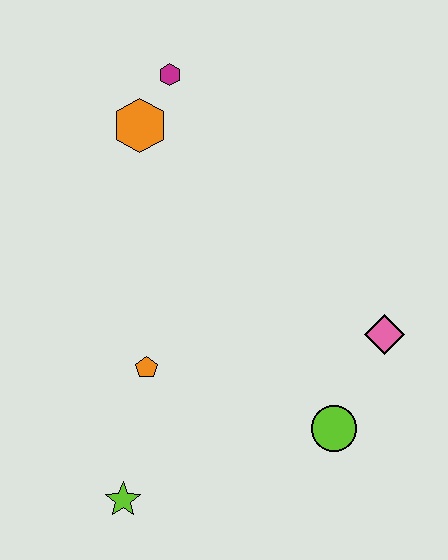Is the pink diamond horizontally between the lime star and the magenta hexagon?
No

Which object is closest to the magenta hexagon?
The orange hexagon is closest to the magenta hexagon.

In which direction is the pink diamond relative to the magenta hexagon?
The pink diamond is below the magenta hexagon.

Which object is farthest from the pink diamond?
The magenta hexagon is farthest from the pink diamond.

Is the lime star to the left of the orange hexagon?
Yes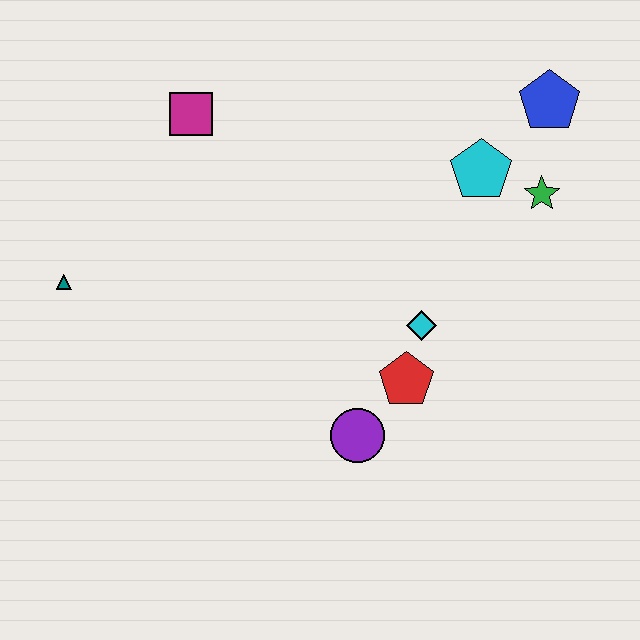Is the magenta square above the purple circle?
Yes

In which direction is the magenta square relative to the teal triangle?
The magenta square is above the teal triangle.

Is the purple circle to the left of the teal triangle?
No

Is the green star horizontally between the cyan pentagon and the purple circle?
No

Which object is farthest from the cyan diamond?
The teal triangle is farthest from the cyan diamond.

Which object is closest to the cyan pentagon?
The green star is closest to the cyan pentagon.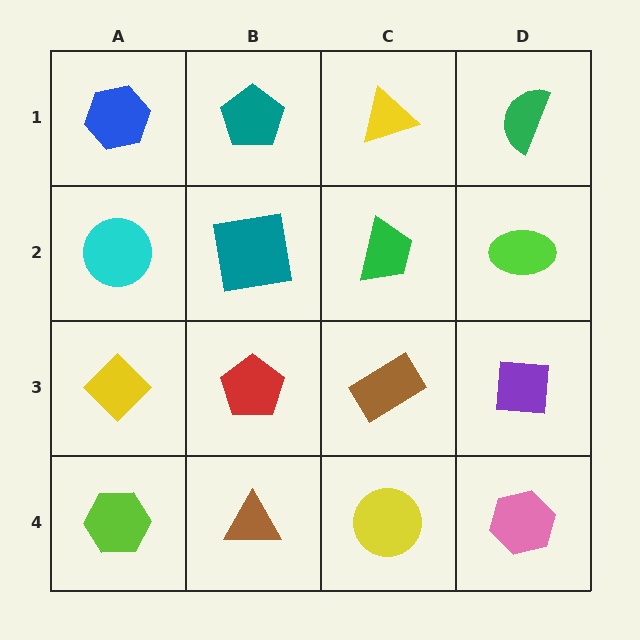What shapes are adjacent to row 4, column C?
A brown rectangle (row 3, column C), a brown triangle (row 4, column B), a pink hexagon (row 4, column D).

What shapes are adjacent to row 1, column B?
A teal square (row 2, column B), a blue hexagon (row 1, column A), a yellow triangle (row 1, column C).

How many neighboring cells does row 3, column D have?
3.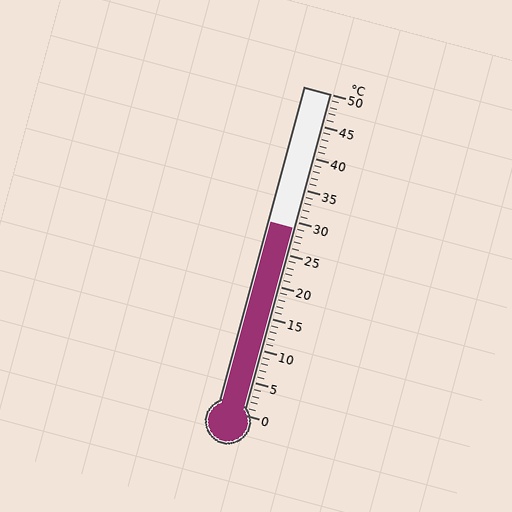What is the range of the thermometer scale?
The thermometer scale ranges from 0°C to 50°C.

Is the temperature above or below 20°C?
The temperature is above 20°C.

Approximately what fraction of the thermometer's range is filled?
The thermometer is filled to approximately 60% of its range.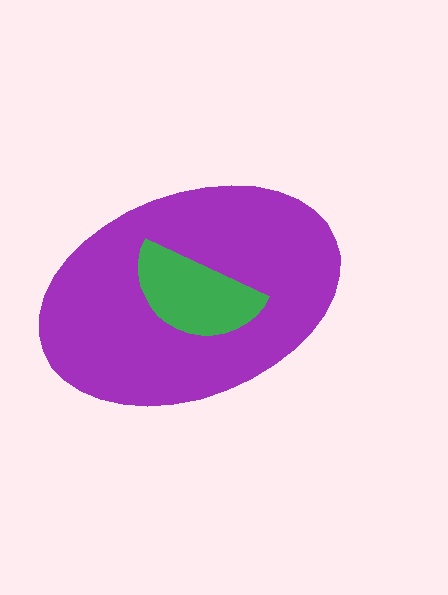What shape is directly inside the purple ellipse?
The green semicircle.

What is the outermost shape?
The purple ellipse.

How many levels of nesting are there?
2.